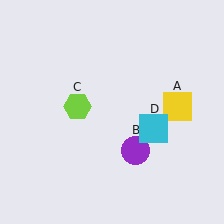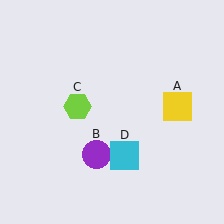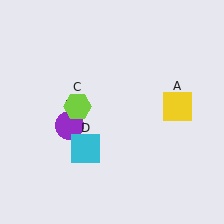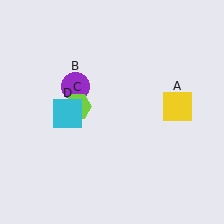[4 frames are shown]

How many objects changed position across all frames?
2 objects changed position: purple circle (object B), cyan square (object D).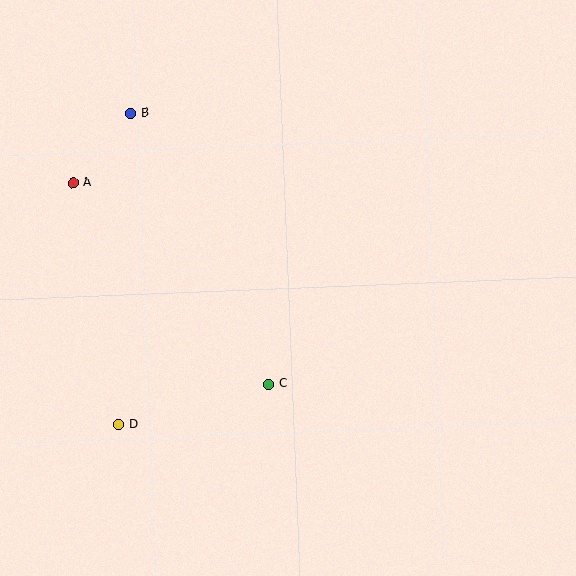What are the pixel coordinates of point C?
Point C is at (268, 384).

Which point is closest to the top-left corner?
Point B is closest to the top-left corner.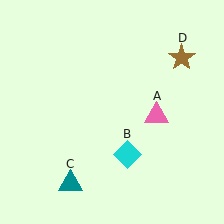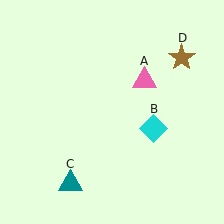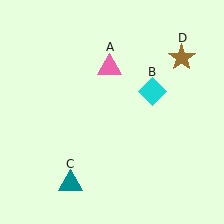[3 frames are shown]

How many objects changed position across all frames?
2 objects changed position: pink triangle (object A), cyan diamond (object B).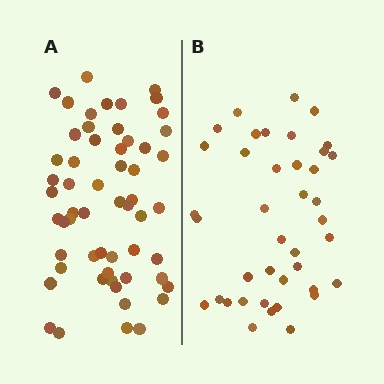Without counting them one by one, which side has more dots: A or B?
Region A (the left region) has more dots.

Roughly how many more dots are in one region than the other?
Region A has approximately 15 more dots than region B.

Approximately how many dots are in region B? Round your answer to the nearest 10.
About 40 dots.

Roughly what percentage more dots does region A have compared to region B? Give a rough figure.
About 40% more.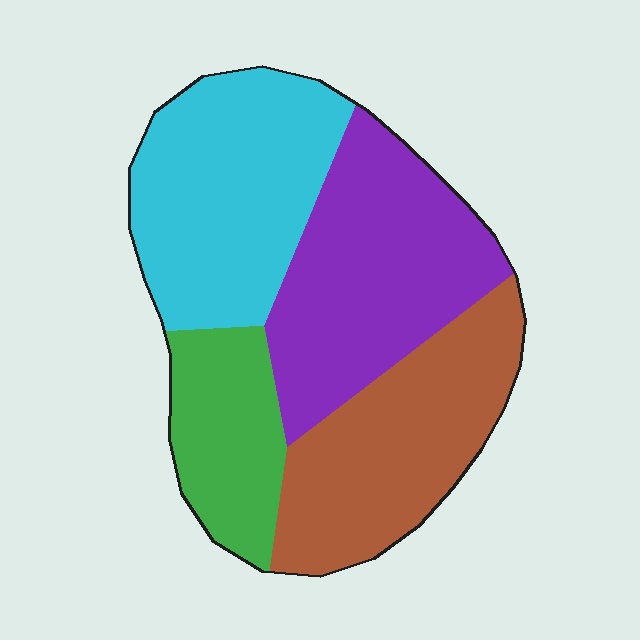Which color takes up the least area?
Green, at roughly 15%.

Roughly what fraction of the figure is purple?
Purple covers roughly 30% of the figure.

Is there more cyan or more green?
Cyan.